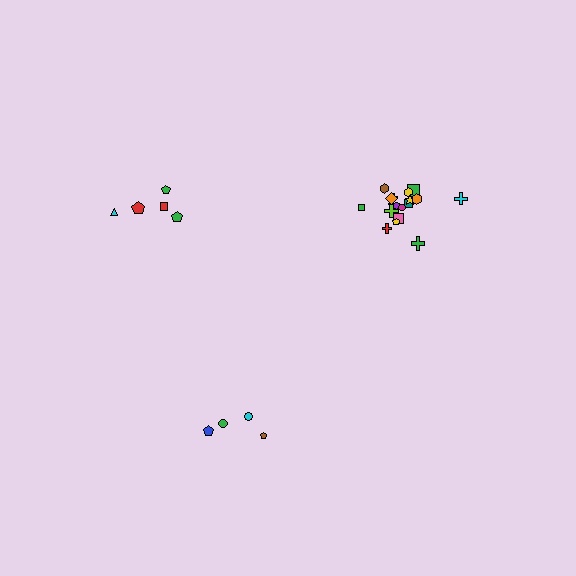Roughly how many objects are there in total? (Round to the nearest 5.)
Roughly 25 objects in total.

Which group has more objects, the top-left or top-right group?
The top-right group.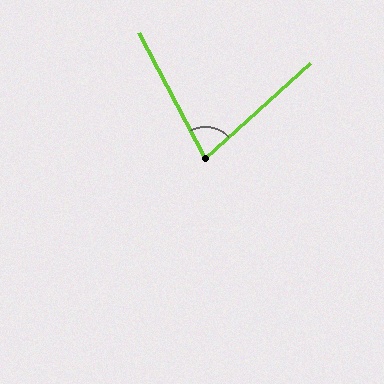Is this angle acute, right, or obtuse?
It is acute.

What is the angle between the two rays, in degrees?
Approximately 76 degrees.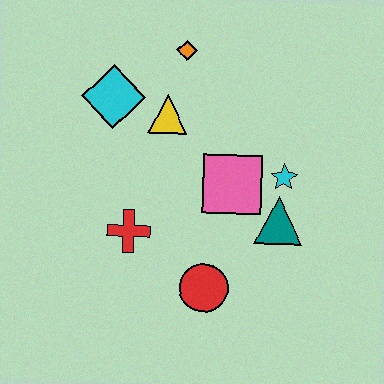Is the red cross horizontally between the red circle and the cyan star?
No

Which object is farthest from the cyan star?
The cyan diamond is farthest from the cyan star.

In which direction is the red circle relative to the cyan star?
The red circle is below the cyan star.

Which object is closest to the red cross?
The red circle is closest to the red cross.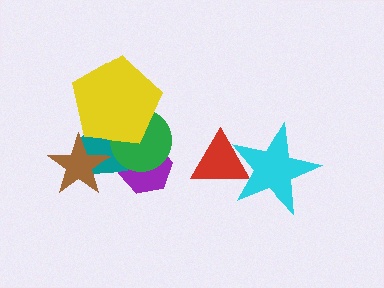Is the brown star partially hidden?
No, no other shape covers it.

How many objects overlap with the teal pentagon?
4 objects overlap with the teal pentagon.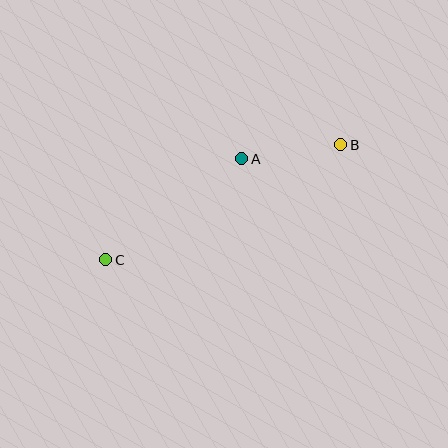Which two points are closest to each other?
Points A and B are closest to each other.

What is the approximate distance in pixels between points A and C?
The distance between A and C is approximately 169 pixels.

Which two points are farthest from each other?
Points B and C are farthest from each other.